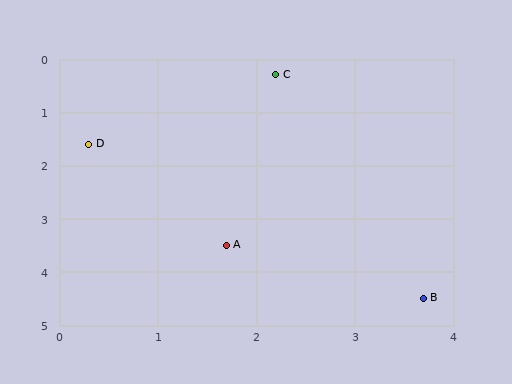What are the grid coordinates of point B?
Point B is at approximately (3.7, 4.5).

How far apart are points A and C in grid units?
Points A and C are about 3.2 grid units apart.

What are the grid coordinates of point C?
Point C is at approximately (2.2, 0.3).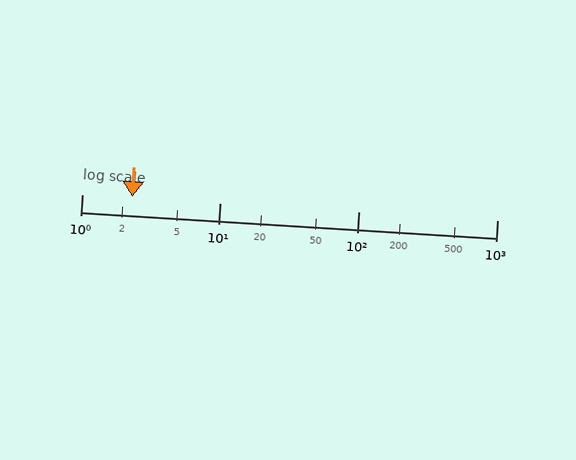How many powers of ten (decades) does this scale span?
The scale spans 3 decades, from 1 to 1000.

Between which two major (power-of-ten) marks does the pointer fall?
The pointer is between 1 and 10.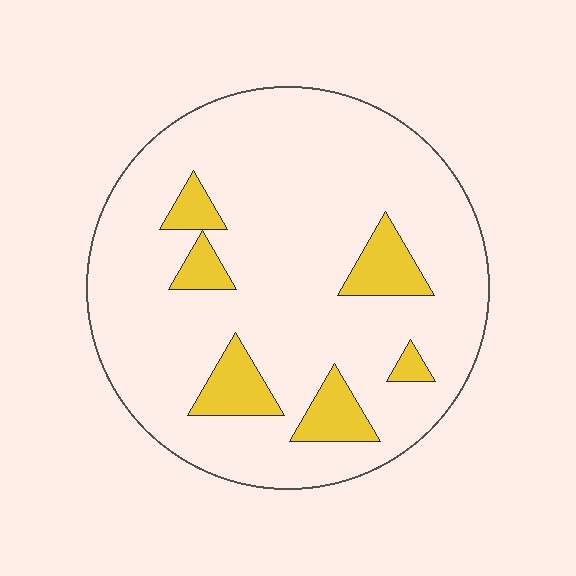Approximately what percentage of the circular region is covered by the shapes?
Approximately 15%.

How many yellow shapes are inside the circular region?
6.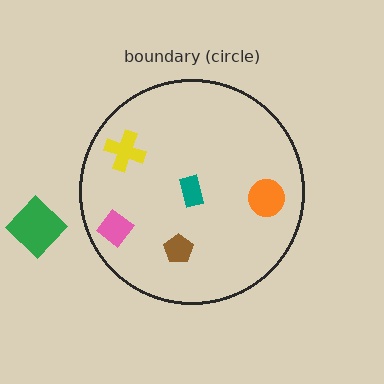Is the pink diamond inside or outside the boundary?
Inside.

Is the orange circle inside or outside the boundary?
Inside.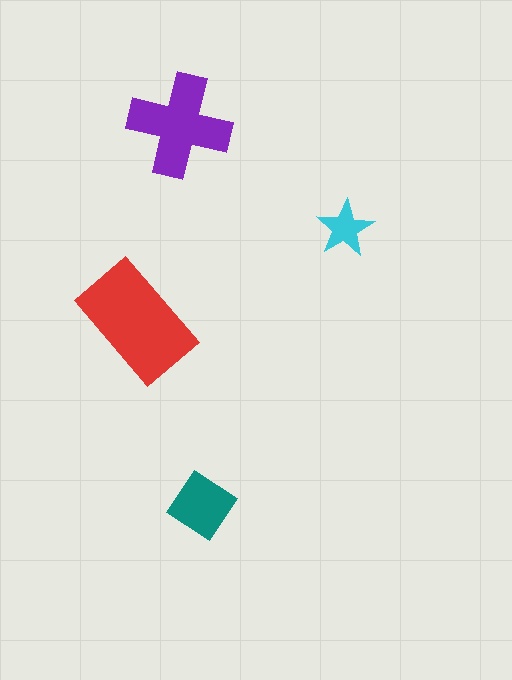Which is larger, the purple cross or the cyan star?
The purple cross.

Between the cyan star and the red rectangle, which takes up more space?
The red rectangle.